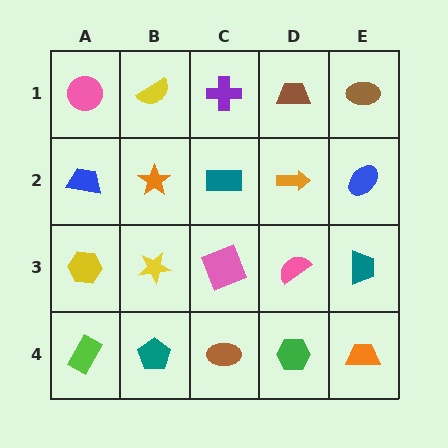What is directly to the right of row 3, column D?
A teal trapezoid.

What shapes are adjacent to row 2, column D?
A brown trapezoid (row 1, column D), a pink semicircle (row 3, column D), a teal rectangle (row 2, column C), a blue ellipse (row 2, column E).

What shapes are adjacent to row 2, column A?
A pink circle (row 1, column A), a yellow hexagon (row 3, column A), an orange star (row 2, column B).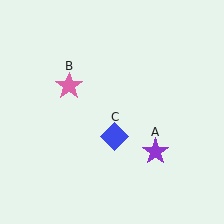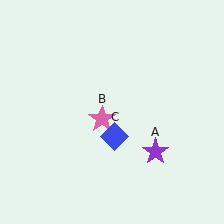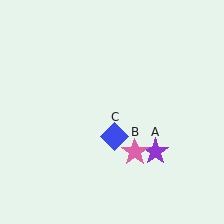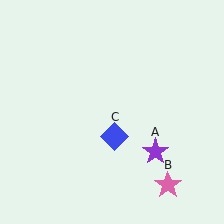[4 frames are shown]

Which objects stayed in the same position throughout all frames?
Purple star (object A) and blue diamond (object C) remained stationary.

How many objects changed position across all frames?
1 object changed position: pink star (object B).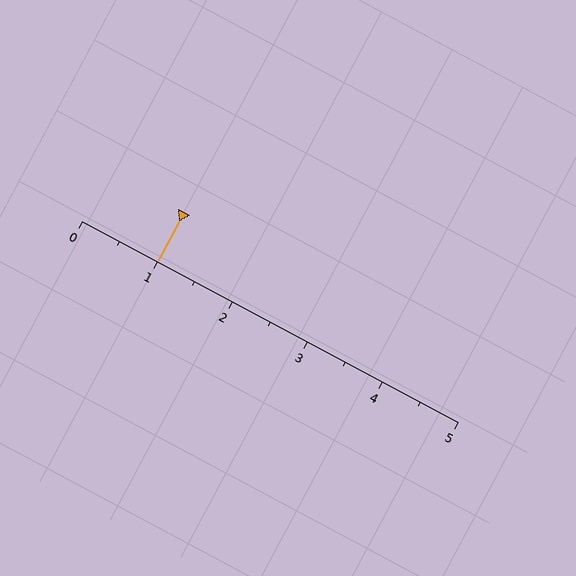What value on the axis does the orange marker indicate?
The marker indicates approximately 1.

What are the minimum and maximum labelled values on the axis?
The axis runs from 0 to 5.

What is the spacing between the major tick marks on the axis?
The major ticks are spaced 1 apart.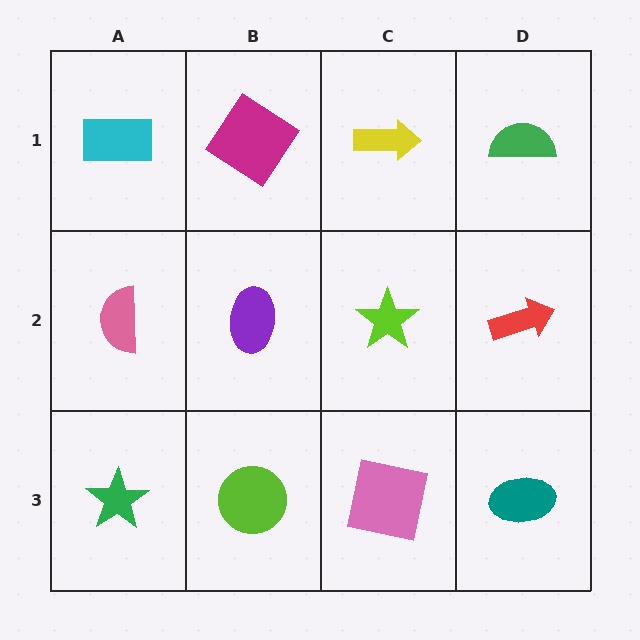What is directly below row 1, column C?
A lime star.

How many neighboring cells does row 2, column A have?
3.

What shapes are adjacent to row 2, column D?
A green semicircle (row 1, column D), a teal ellipse (row 3, column D), a lime star (row 2, column C).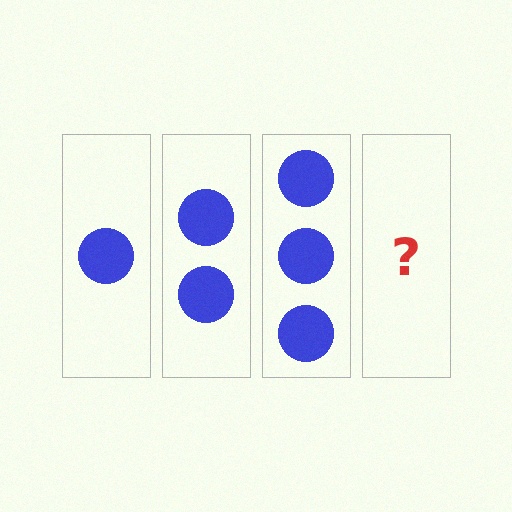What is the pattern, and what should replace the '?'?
The pattern is that each step adds one more circle. The '?' should be 4 circles.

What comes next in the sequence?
The next element should be 4 circles.